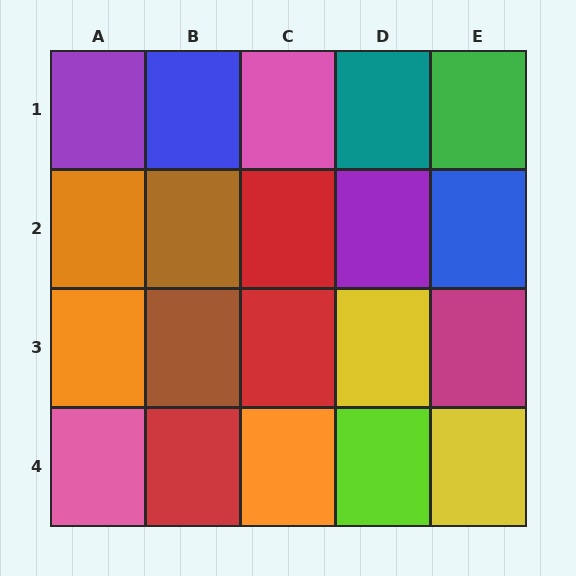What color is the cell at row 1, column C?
Pink.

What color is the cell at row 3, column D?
Yellow.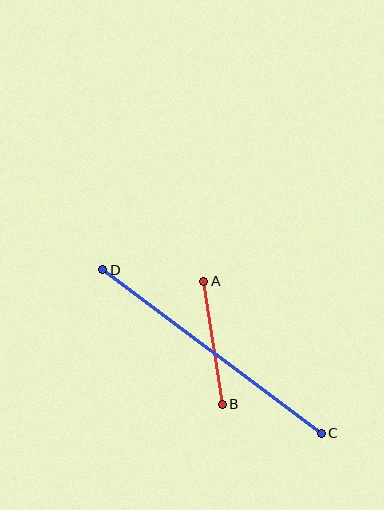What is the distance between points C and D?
The distance is approximately 273 pixels.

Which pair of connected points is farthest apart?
Points C and D are farthest apart.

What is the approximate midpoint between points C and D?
The midpoint is at approximately (212, 352) pixels.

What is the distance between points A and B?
The distance is approximately 124 pixels.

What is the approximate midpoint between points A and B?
The midpoint is at approximately (213, 343) pixels.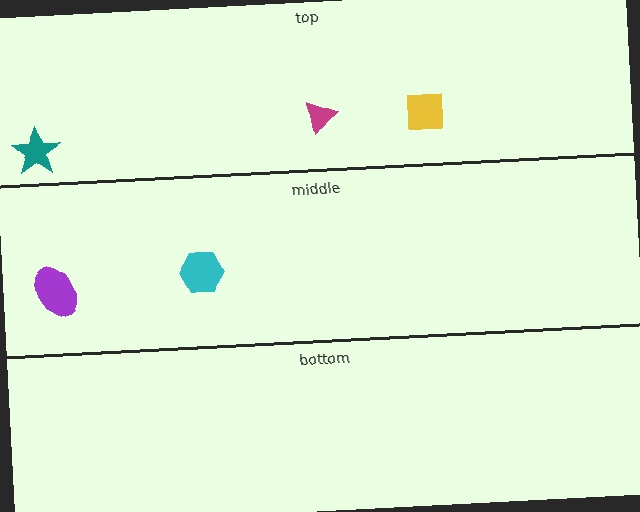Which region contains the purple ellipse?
The middle region.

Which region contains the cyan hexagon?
The middle region.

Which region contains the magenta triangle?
The top region.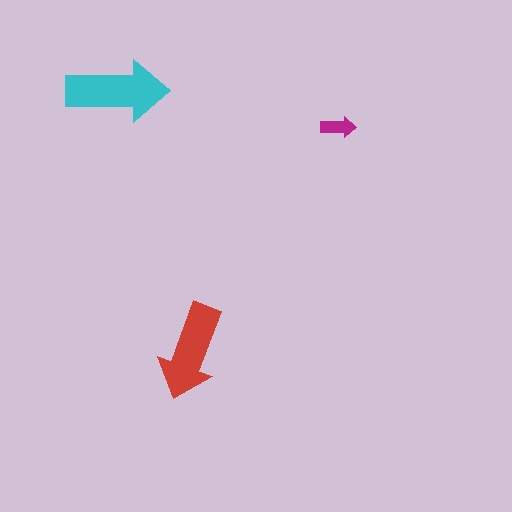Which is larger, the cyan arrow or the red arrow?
The cyan one.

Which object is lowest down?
The red arrow is bottommost.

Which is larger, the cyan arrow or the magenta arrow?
The cyan one.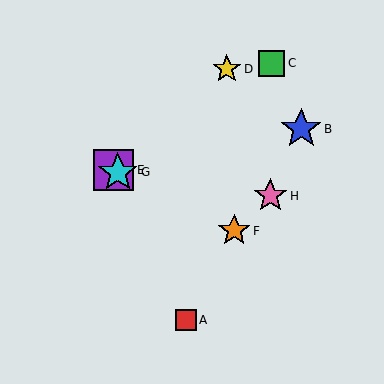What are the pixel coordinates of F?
Object F is at (234, 231).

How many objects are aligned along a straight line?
3 objects (E, F, G) are aligned along a straight line.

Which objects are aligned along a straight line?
Objects E, F, G are aligned along a straight line.